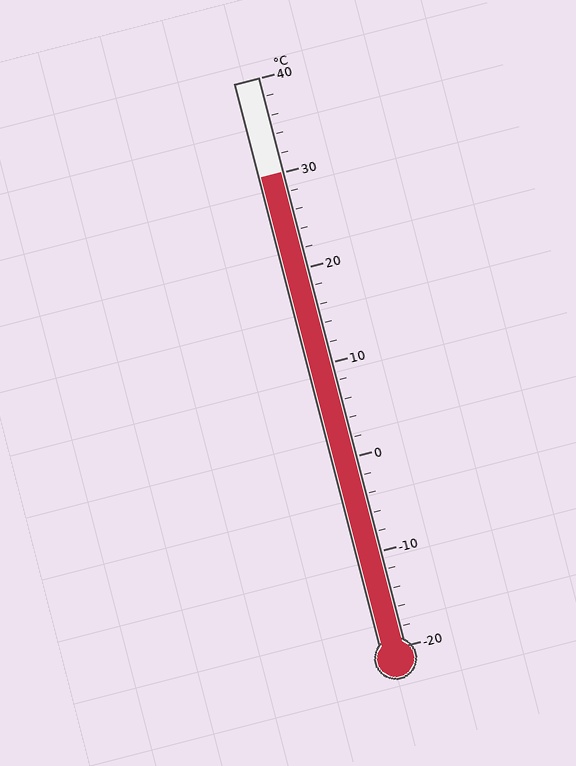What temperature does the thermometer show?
The thermometer shows approximately 30°C.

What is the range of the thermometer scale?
The thermometer scale ranges from -20°C to 40°C.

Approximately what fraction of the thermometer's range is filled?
The thermometer is filled to approximately 85% of its range.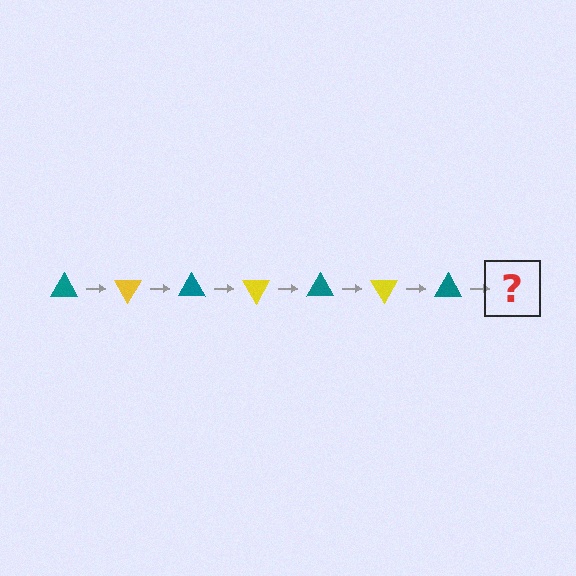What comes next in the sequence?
The next element should be a yellow triangle, rotated 420 degrees from the start.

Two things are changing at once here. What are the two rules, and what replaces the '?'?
The two rules are that it rotates 60 degrees each step and the color cycles through teal and yellow. The '?' should be a yellow triangle, rotated 420 degrees from the start.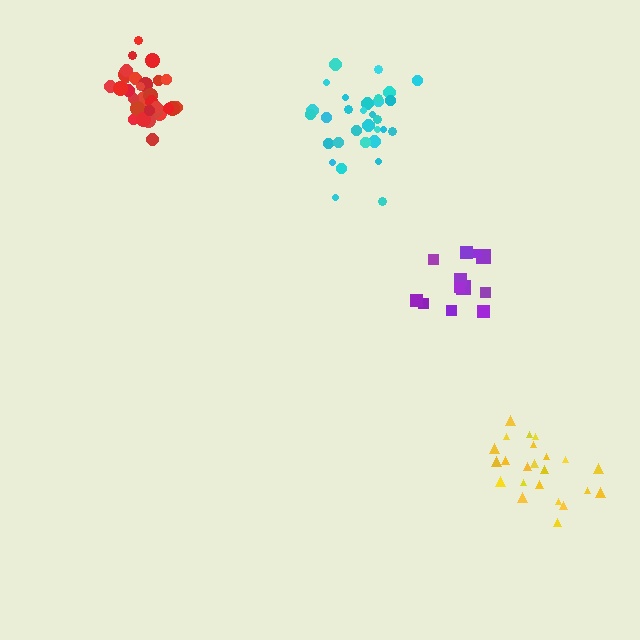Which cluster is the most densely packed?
Red.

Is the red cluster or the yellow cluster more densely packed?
Red.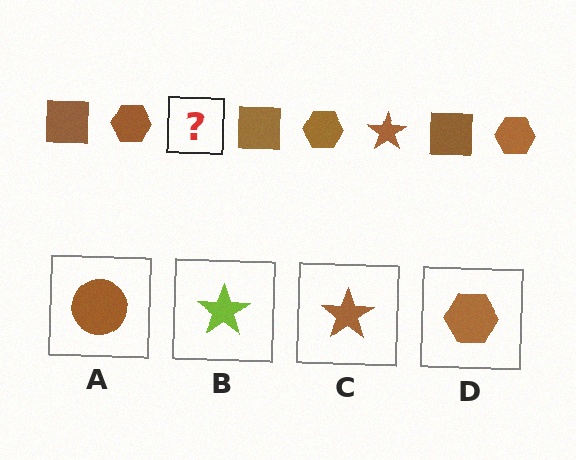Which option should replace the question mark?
Option C.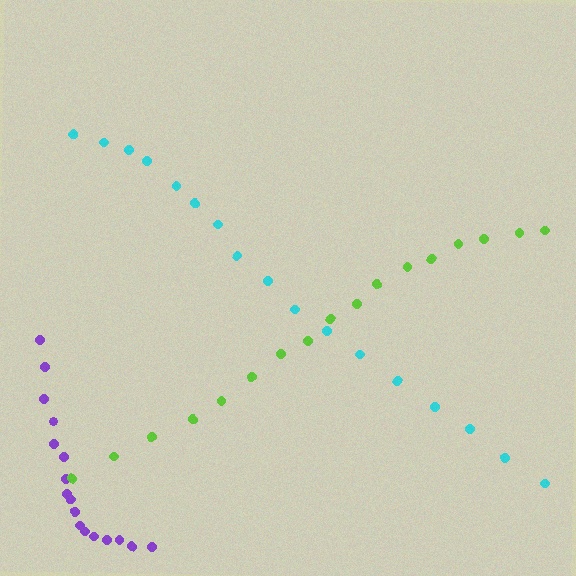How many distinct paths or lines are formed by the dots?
There are 3 distinct paths.